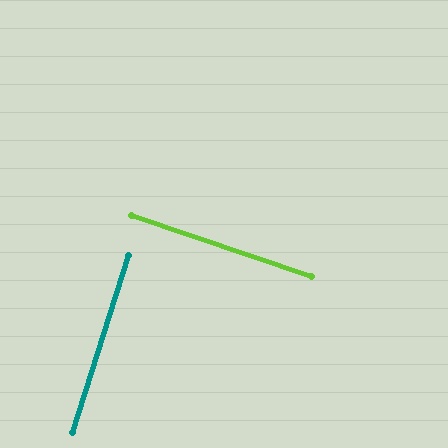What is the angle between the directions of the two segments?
Approximately 88 degrees.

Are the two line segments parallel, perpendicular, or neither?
Perpendicular — they meet at approximately 88°.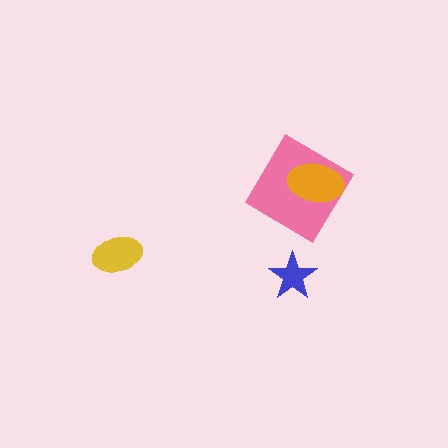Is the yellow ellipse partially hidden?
No, no other shape covers it.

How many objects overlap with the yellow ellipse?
0 objects overlap with the yellow ellipse.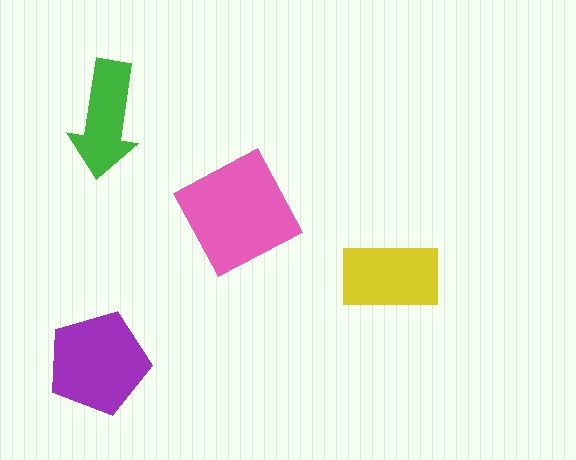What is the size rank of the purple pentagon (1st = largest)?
2nd.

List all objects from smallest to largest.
The green arrow, the yellow rectangle, the purple pentagon, the pink square.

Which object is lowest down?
The purple pentagon is bottommost.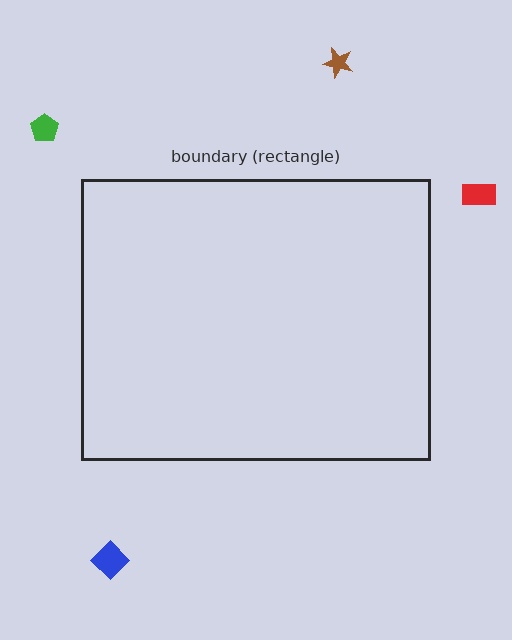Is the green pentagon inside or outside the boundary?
Outside.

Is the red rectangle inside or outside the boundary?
Outside.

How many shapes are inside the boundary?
0 inside, 4 outside.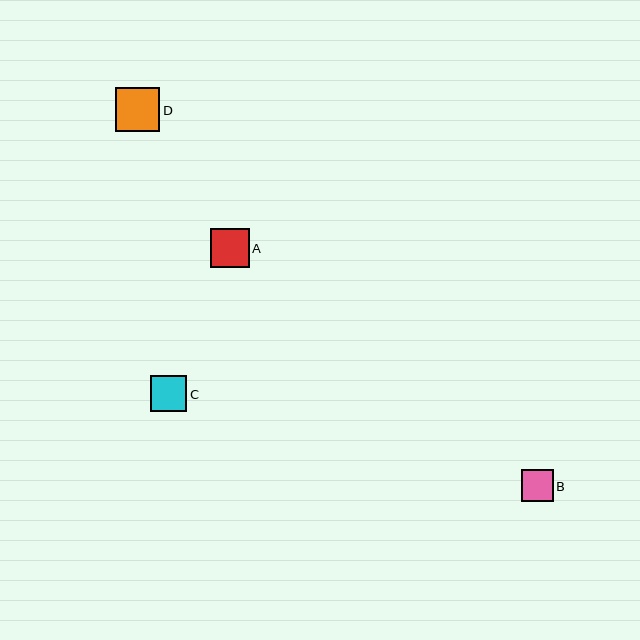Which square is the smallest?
Square B is the smallest with a size of approximately 32 pixels.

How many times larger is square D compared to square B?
Square D is approximately 1.4 times the size of square B.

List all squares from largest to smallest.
From largest to smallest: D, A, C, B.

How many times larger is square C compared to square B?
Square C is approximately 1.1 times the size of square B.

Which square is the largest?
Square D is the largest with a size of approximately 44 pixels.